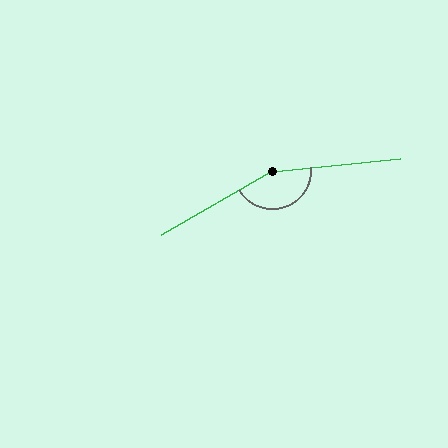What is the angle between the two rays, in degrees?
Approximately 155 degrees.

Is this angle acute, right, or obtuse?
It is obtuse.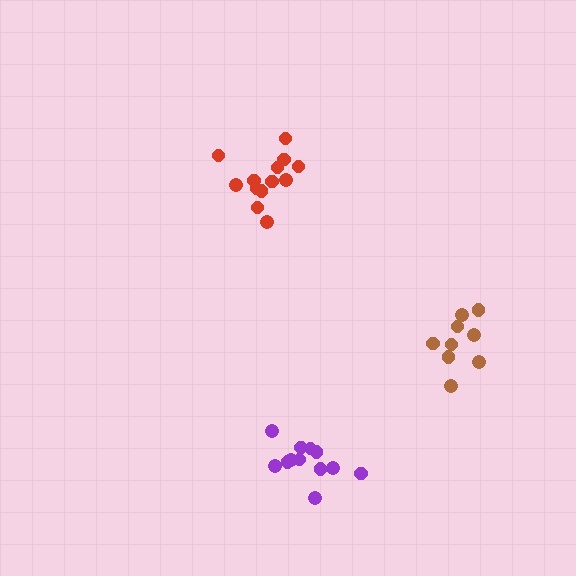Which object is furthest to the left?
The red cluster is leftmost.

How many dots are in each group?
Group 1: 13 dots, Group 2: 9 dots, Group 3: 12 dots (34 total).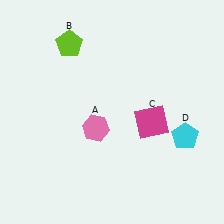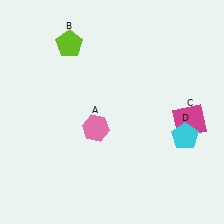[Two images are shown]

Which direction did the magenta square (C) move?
The magenta square (C) moved right.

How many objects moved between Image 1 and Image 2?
1 object moved between the two images.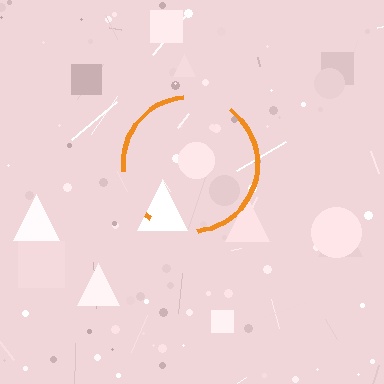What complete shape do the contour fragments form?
The contour fragments form a circle.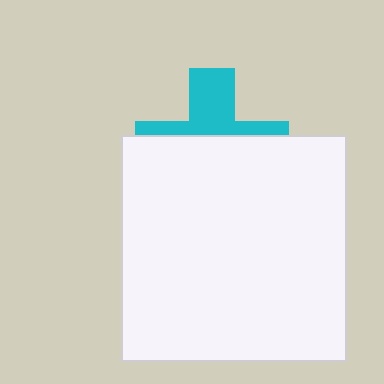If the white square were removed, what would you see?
You would see the complete cyan cross.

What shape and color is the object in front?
The object in front is a white square.